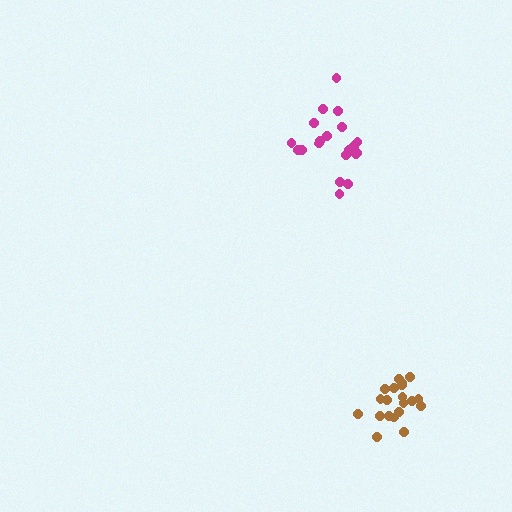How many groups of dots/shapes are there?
There are 2 groups.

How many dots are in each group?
Group 1: 20 dots, Group 2: 20 dots (40 total).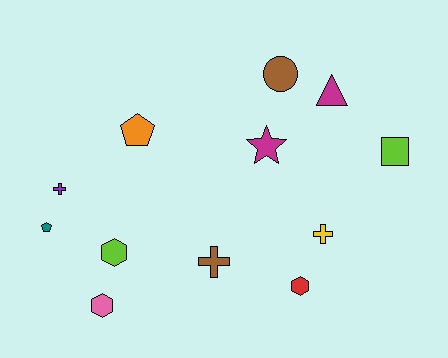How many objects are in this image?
There are 12 objects.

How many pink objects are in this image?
There is 1 pink object.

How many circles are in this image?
There is 1 circle.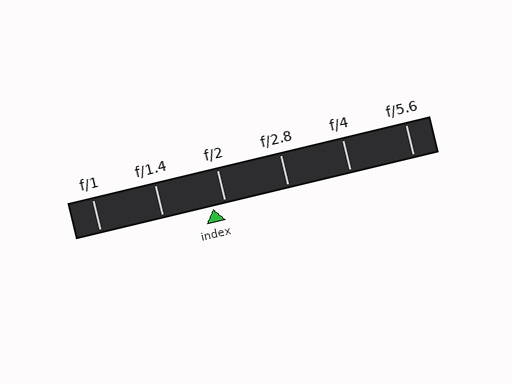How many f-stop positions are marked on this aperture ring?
There are 6 f-stop positions marked.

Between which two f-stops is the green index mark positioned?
The index mark is between f/1.4 and f/2.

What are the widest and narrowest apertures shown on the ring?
The widest aperture shown is f/1 and the narrowest is f/5.6.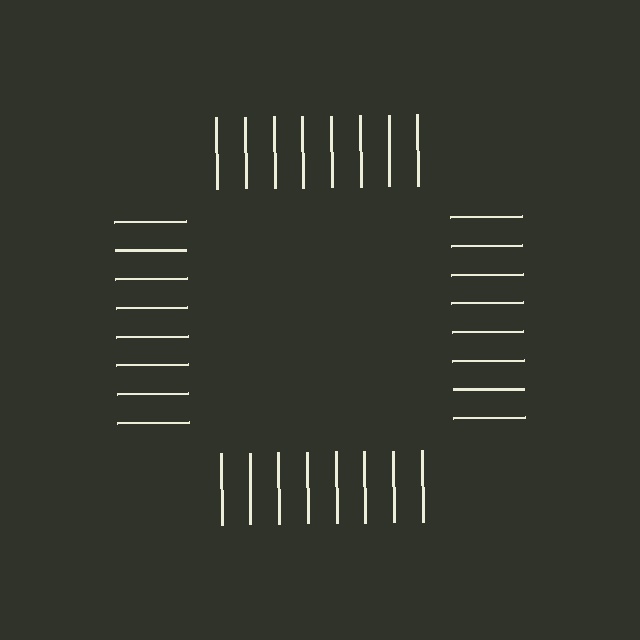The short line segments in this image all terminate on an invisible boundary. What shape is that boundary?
An illusory square — the line segments terminate on its edges but no continuous stroke is drawn.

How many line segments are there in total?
32 — 8 along each of the 4 edges.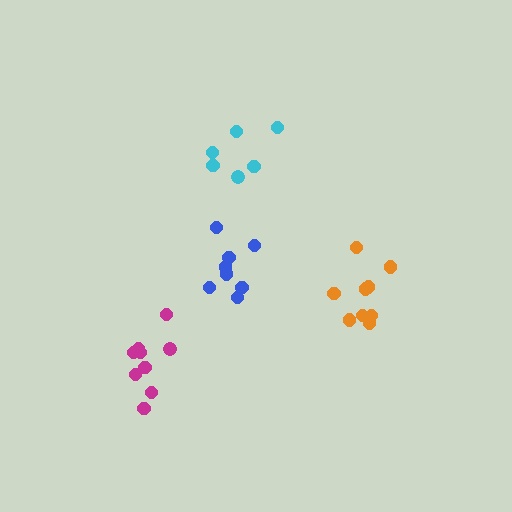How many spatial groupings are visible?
There are 4 spatial groupings.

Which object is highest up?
The cyan cluster is topmost.